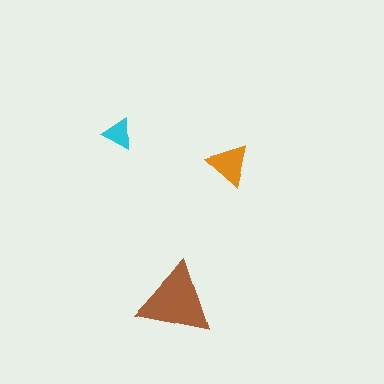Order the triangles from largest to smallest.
the brown one, the orange one, the cyan one.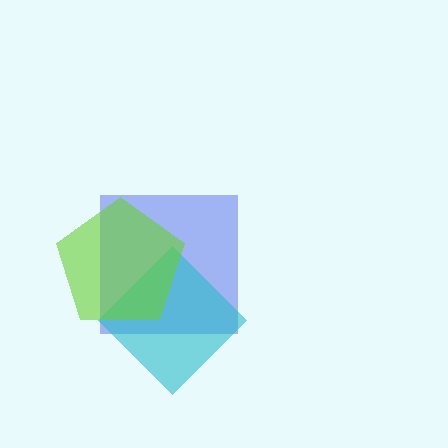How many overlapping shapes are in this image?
There are 3 overlapping shapes in the image.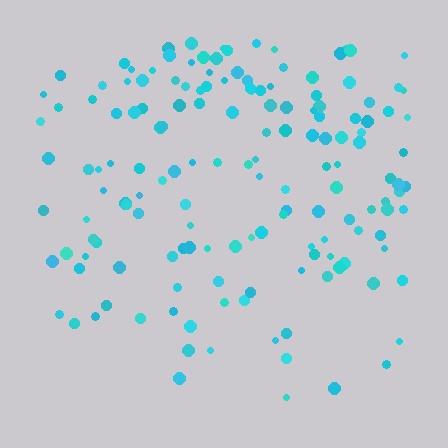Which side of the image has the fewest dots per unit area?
The bottom.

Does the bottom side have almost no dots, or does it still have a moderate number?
Still a moderate number, just noticeably fewer than the top.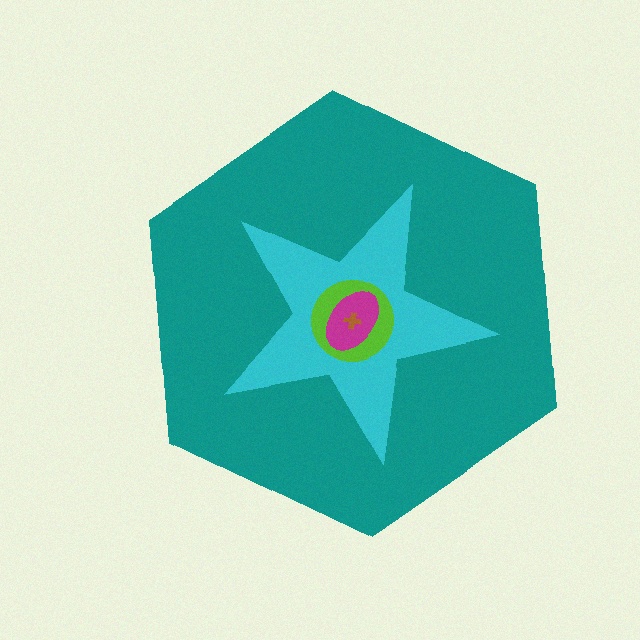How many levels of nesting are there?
5.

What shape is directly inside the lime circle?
The magenta ellipse.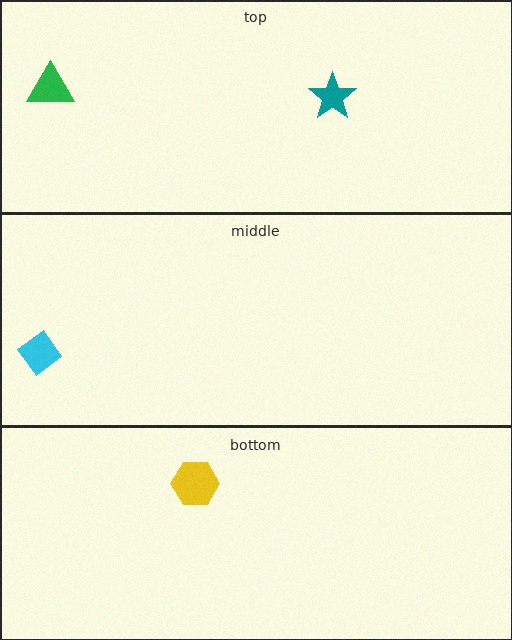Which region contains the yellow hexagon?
The bottom region.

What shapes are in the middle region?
The cyan diamond.